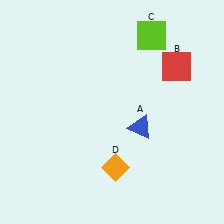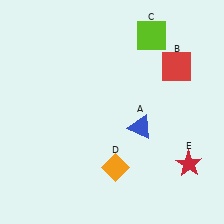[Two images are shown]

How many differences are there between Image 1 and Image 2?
There is 1 difference between the two images.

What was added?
A red star (E) was added in Image 2.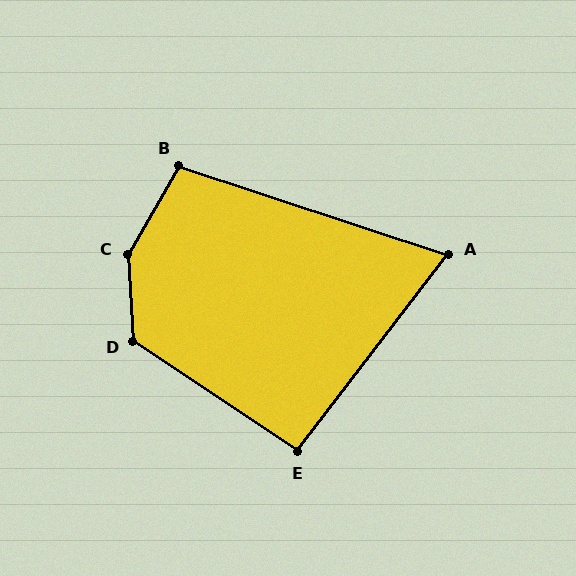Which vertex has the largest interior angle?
C, at approximately 146 degrees.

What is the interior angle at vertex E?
Approximately 94 degrees (approximately right).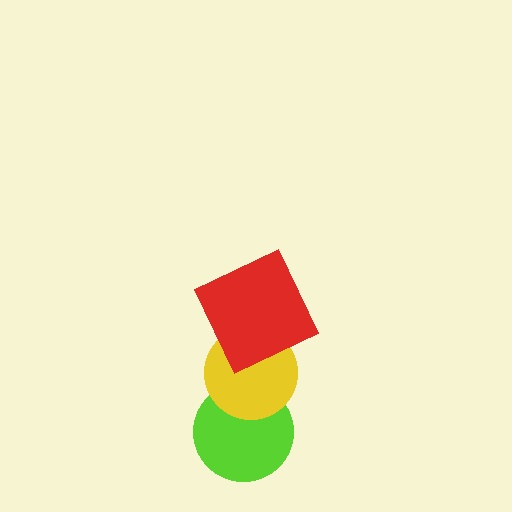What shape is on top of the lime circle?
The yellow circle is on top of the lime circle.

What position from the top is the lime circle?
The lime circle is 3rd from the top.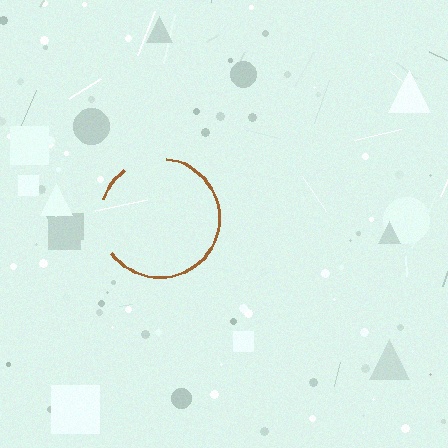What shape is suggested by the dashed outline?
The dashed outline suggests a circle.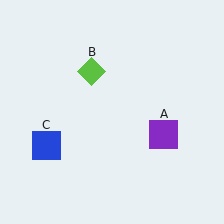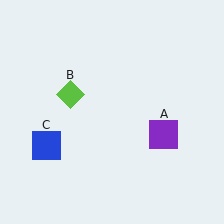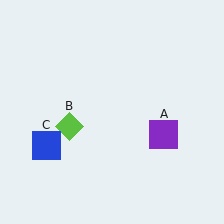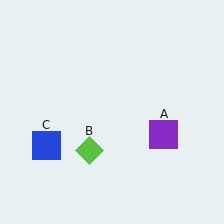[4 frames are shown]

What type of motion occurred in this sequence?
The lime diamond (object B) rotated counterclockwise around the center of the scene.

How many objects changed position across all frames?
1 object changed position: lime diamond (object B).